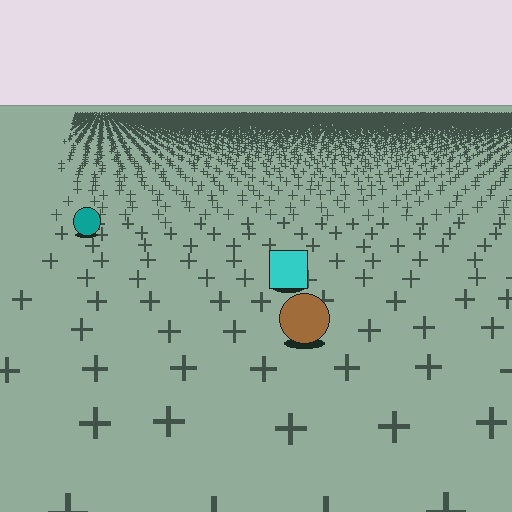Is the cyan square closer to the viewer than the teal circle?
Yes. The cyan square is closer — you can tell from the texture gradient: the ground texture is coarser near it.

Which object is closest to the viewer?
The brown circle is closest. The texture marks near it are larger and more spread out.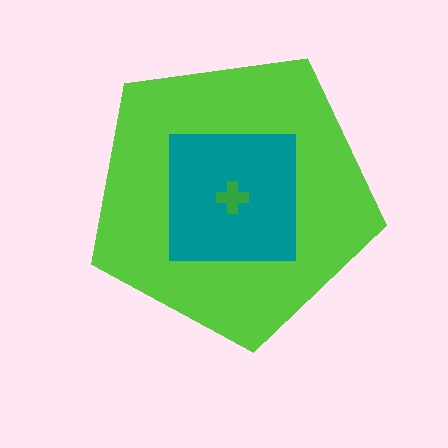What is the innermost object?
The green cross.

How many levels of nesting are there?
3.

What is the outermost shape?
The lime pentagon.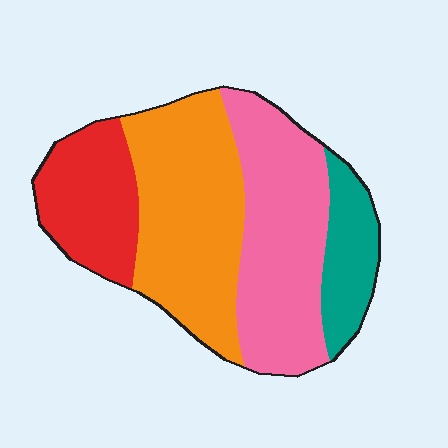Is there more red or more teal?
Red.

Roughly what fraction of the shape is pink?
Pink covers around 35% of the shape.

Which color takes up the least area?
Teal, at roughly 15%.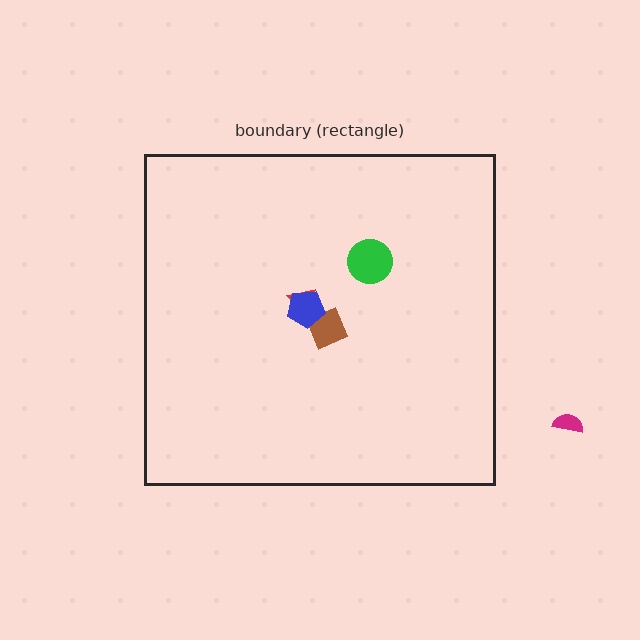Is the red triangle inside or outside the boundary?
Inside.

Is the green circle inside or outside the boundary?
Inside.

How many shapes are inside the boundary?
4 inside, 1 outside.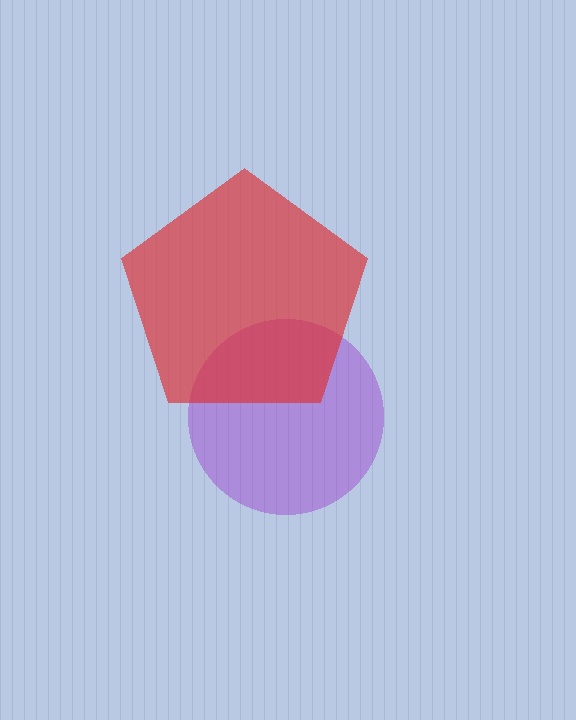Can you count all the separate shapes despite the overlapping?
Yes, there are 2 separate shapes.